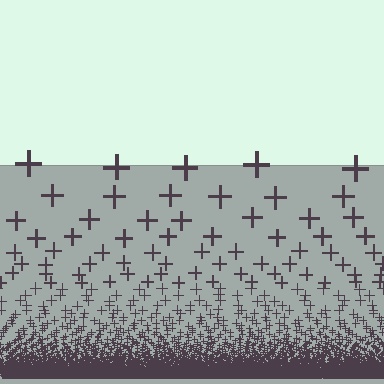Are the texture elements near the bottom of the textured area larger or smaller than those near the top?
Smaller. The gradient is inverted — elements near the bottom are smaller and denser.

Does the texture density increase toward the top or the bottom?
Density increases toward the bottom.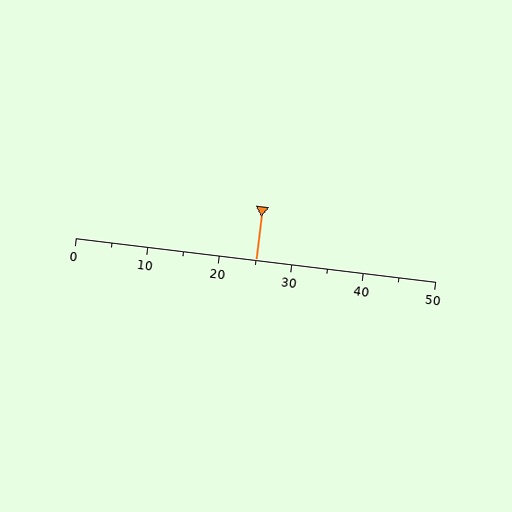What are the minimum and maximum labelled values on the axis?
The axis runs from 0 to 50.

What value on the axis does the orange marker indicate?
The marker indicates approximately 25.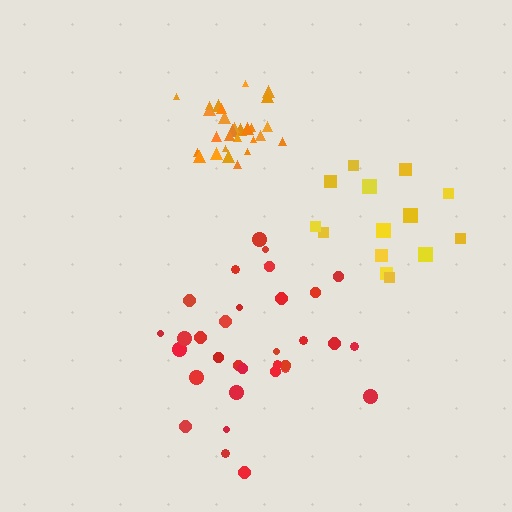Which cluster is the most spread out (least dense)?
Yellow.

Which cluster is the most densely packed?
Orange.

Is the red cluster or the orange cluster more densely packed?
Orange.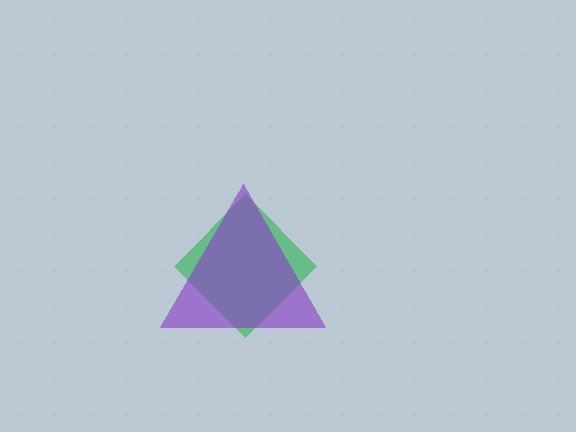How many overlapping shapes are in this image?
There are 2 overlapping shapes in the image.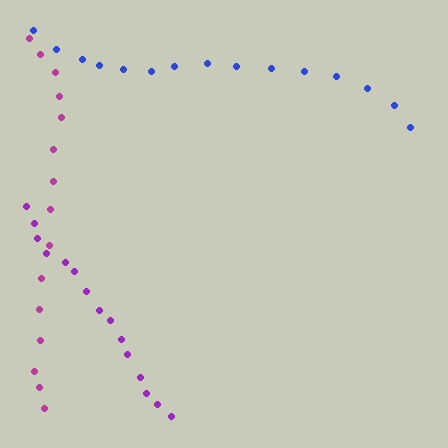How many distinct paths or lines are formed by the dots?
There are 3 distinct paths.